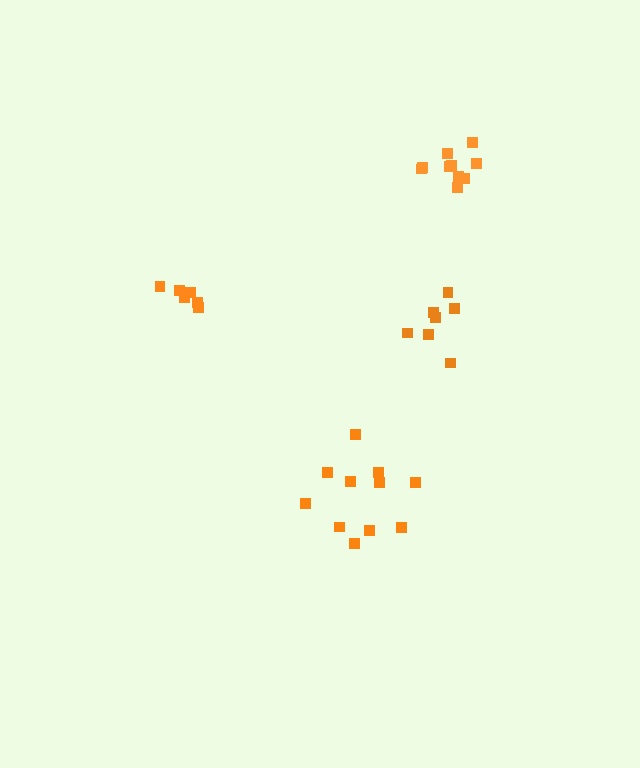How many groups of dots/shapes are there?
There are 4 groups.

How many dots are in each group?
Group 1: 6 dots, Group 2: 10 dots, Group 3: 7 dots, Group 4: 11 dots (34 total).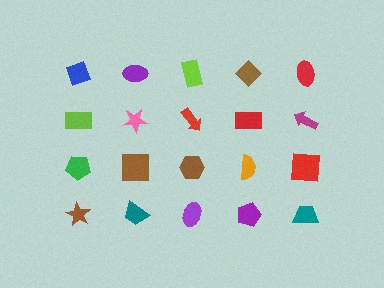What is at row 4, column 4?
A purple pentagon.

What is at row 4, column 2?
A teal trapezoid.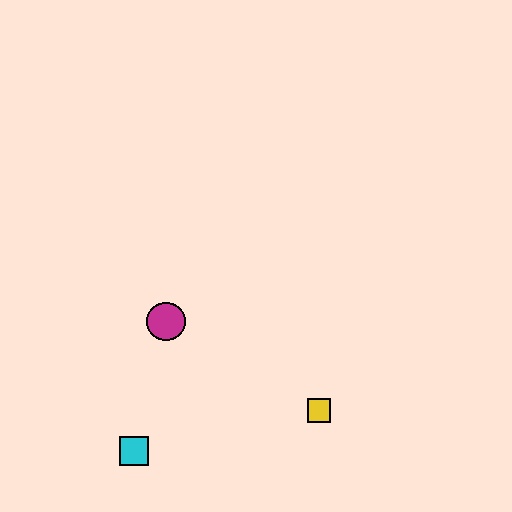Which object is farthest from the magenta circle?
The yellow square is farthest from the magenta circle.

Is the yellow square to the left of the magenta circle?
No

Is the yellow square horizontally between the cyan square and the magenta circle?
No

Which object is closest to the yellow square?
The magenta circle is closest to the yellow square.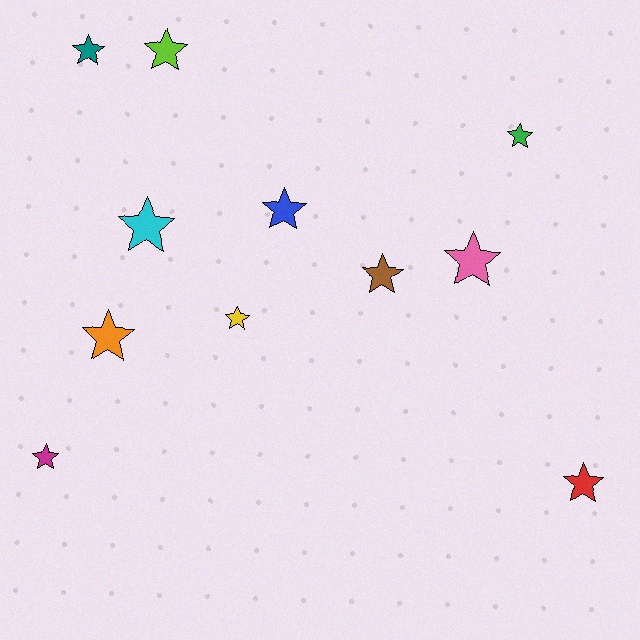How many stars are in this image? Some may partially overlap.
There are 11 stars.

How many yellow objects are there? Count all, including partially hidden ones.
There is 1 yellow object.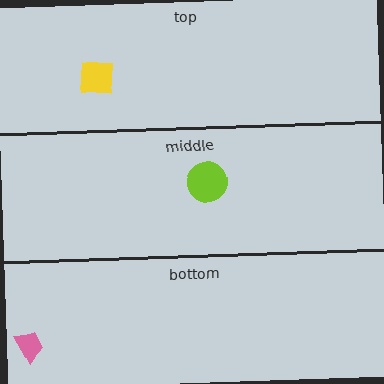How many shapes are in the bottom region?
1.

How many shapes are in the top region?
1.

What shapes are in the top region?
The yellow square.